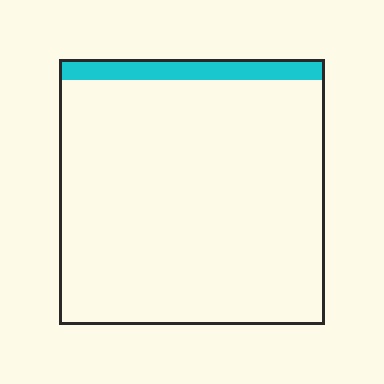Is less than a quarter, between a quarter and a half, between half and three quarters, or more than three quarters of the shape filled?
Less than a quarter.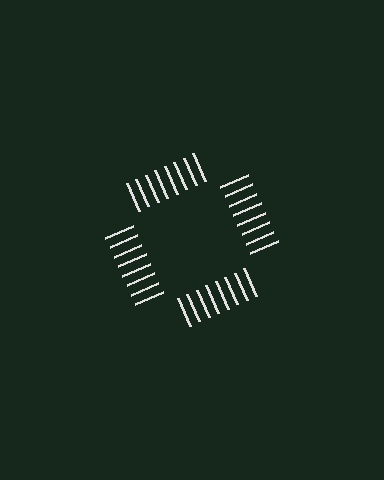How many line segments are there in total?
32 — 8 along each of the 4 edges.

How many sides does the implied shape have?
4 sides — the line-ends trace a square.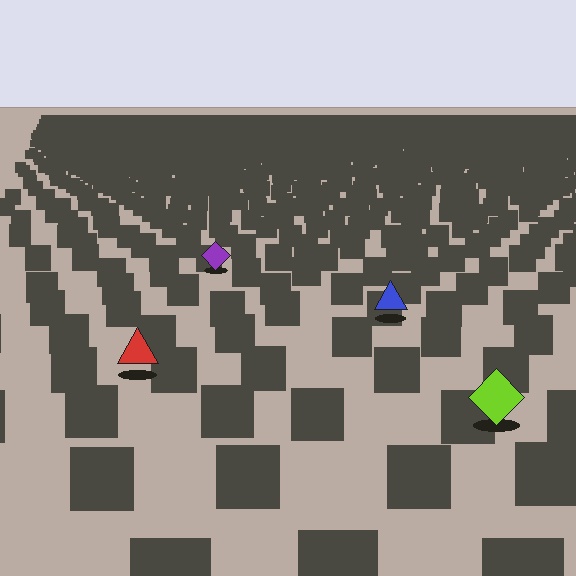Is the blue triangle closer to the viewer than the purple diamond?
Yes. The blue triangle is closer — you can tell from the texture gradient: the ground texture is coarser near it.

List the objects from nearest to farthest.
From nearest to farthest: the lime diamond, the red triangle, the blue triangle, the purple diamond.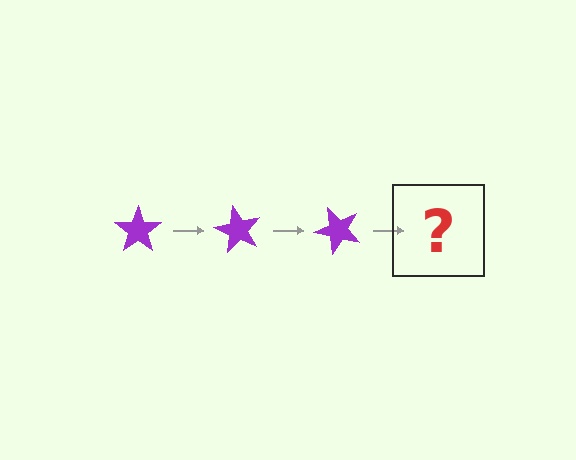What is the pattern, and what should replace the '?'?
The pattern is that the star rotates 60 degrees each step. The '?' should be a purple star rotated 180 degrees.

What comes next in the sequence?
The next element should be a purple star rotated 180 degrees.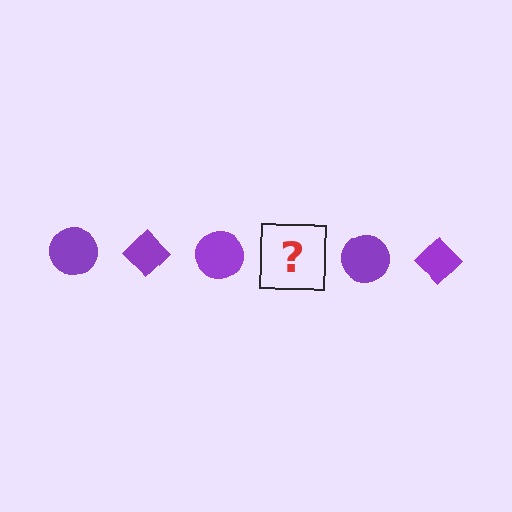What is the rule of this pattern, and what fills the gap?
The rule is that the pattern cycles through circle, diamond shapes in purple. The gap should be filled with a purple diamond.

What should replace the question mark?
The question mark should be replaced with a purple diamond.